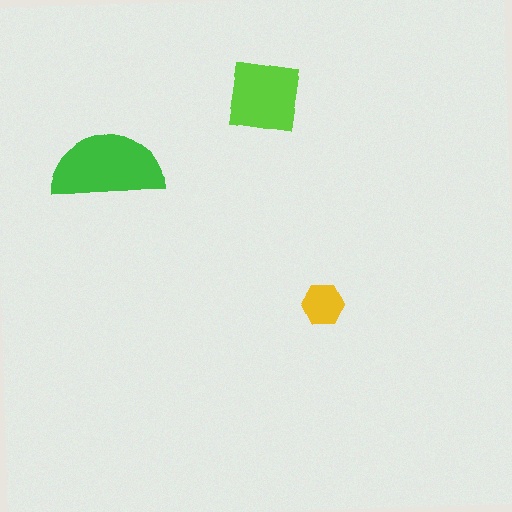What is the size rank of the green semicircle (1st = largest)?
1st.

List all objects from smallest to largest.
The yellow hexagon, the lime square, the green semicircle.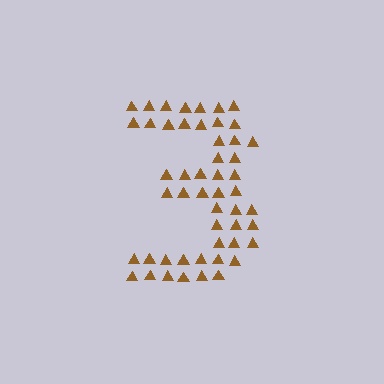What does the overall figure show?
The overall figure shows the digit 3.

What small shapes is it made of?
It is made of small triangles.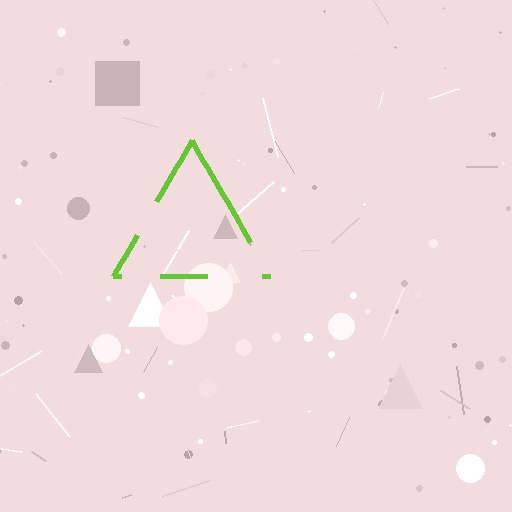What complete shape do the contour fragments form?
The contour fragments form a triangle.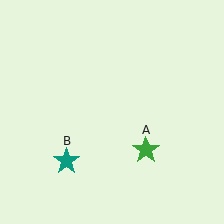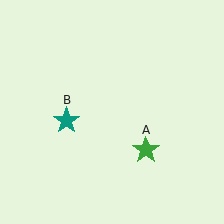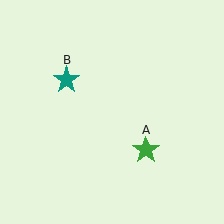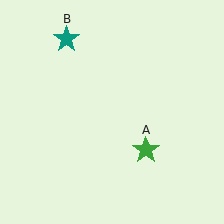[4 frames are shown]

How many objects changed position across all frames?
1 object changed position: teal star (object B).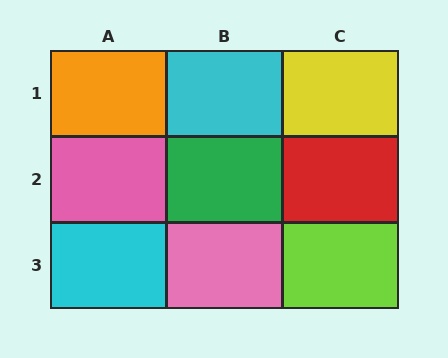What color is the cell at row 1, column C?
Yellow.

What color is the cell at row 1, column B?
Cyan.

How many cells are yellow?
1 cell is yellow.